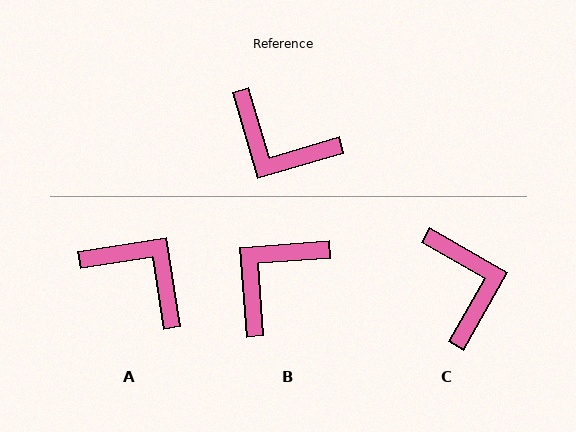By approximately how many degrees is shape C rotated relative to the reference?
Approximately 134 degrees counter-clockwise.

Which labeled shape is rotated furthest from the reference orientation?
A, about 172 degrees away.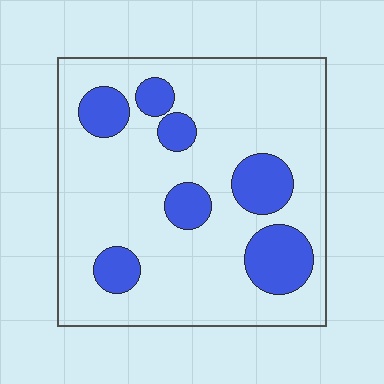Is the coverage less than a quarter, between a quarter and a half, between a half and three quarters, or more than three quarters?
Less than a quarter.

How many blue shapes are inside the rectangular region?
7.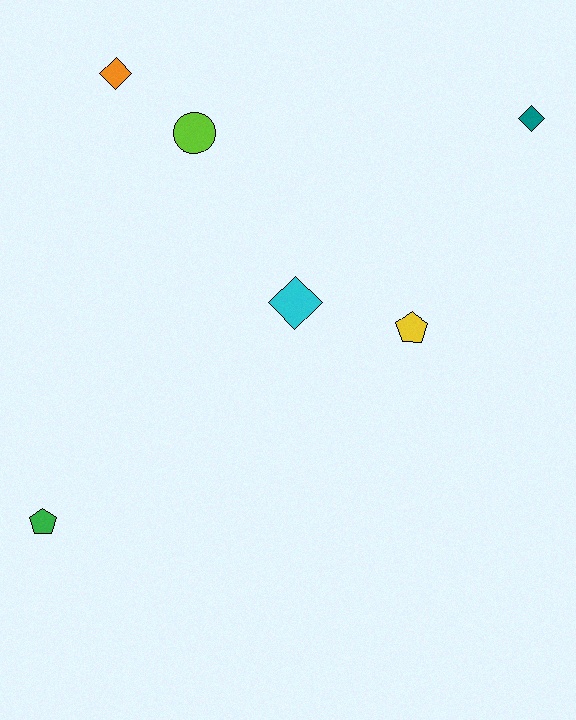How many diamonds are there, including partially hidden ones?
There are 3 diamonds.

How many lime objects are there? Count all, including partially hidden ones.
There is 1 lime object.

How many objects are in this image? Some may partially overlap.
There are 6 objects.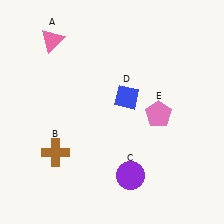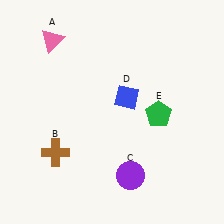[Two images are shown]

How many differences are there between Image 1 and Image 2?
There is 1 difference between the two images.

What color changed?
The pentagon (E) changed from pink in Image 1 to green in Image 2.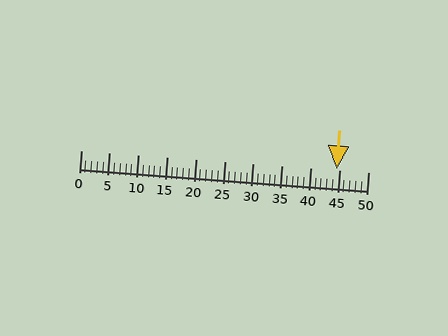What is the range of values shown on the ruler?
The ruler shows values from 0 to 50.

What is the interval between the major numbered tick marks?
The major tick marks are spaced 5 units apart.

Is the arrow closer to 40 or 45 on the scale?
The arrow is closer to 45.